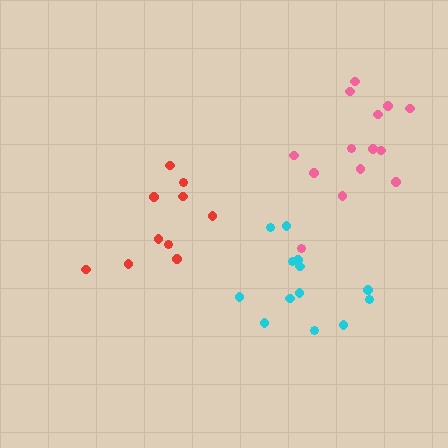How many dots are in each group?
Group 1: 10 dots, Group 2: 14 dots, Group 3: 13 dots (37 total).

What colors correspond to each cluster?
The clusters are colored: red, pink, cyan.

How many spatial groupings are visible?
There are 3 spatial groupings.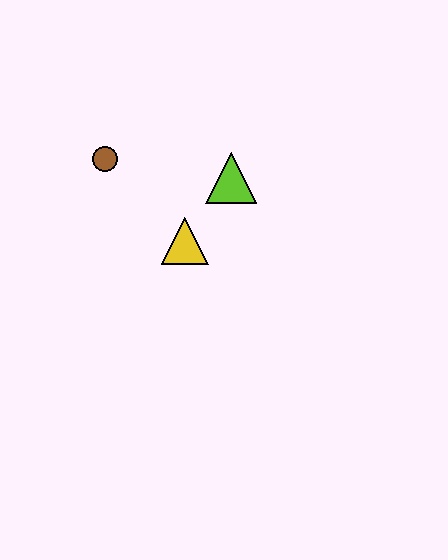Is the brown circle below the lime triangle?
No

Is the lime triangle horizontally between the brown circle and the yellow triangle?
No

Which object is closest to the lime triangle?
The yellow triangle is closest to the lime triangle.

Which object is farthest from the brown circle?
The lime triangle is farthest from the brown circle.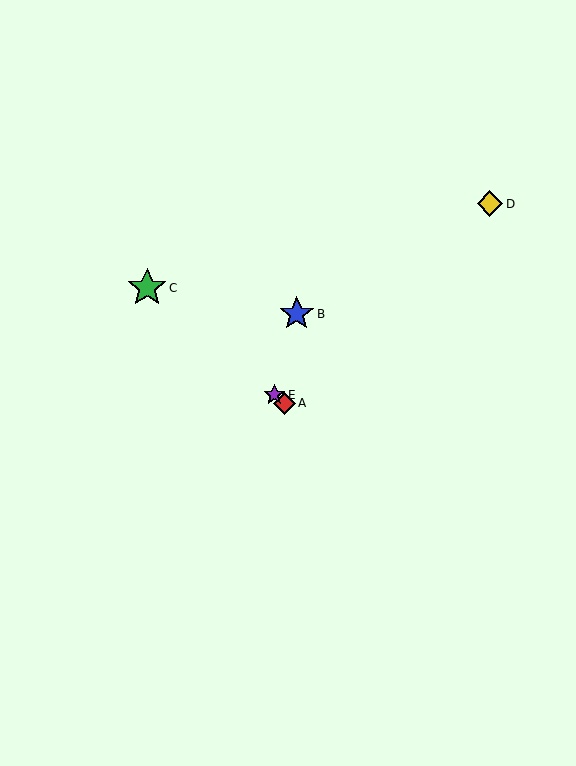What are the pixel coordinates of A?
Object A is at (284, 403).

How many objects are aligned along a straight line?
3 objects (A, C, E) are aligned along a straight line.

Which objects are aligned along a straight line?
Objects A, C, E are aligned along a straight line.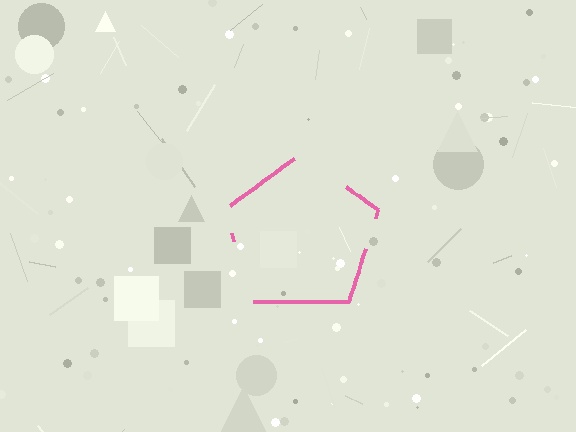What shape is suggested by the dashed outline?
The dashed outline suggests a pentagon.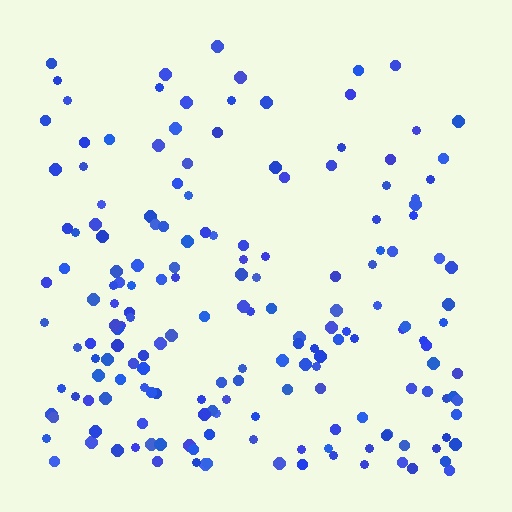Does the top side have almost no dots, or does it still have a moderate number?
Still a moderate number, just noticeably fewer than the bottom.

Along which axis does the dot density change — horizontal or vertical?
Vertical.